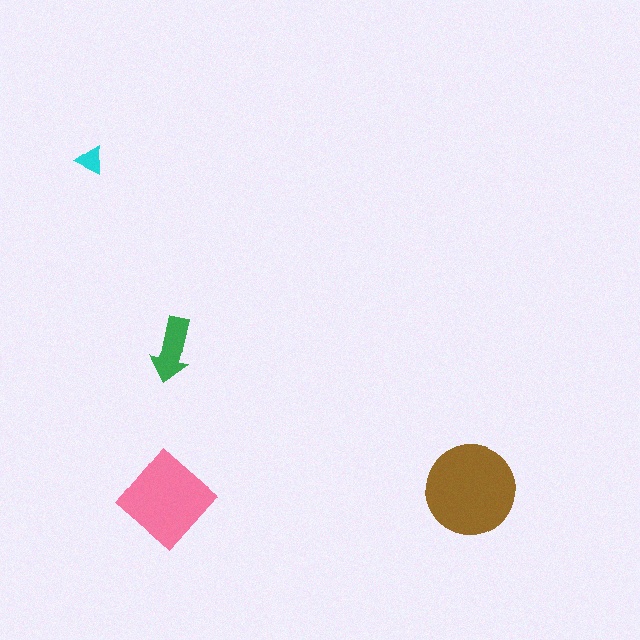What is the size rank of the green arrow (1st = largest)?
3rd.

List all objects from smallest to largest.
The cyan triangle, the green arrow, the pink diamond, the brown circle.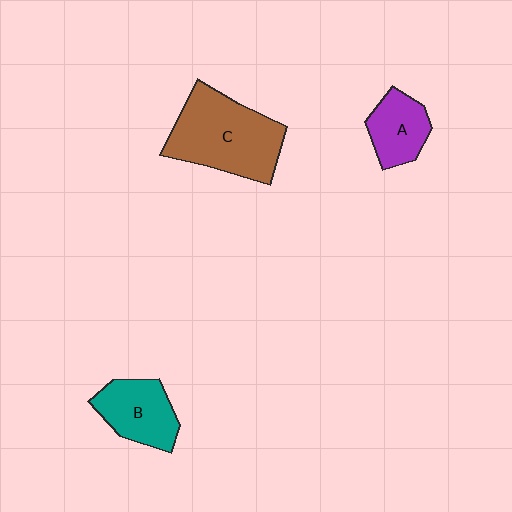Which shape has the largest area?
Shape C (brown).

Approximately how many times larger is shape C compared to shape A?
Approximately 2.1 times.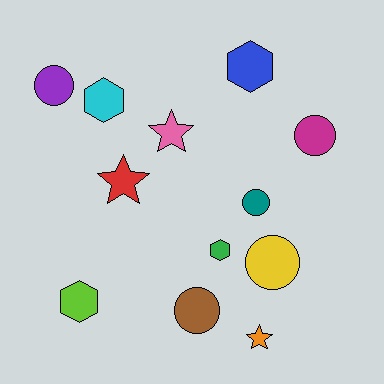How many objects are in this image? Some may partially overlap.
There are 12 objects.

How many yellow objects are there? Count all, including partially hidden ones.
There is 1 yellow object.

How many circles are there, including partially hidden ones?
There are 5 circles.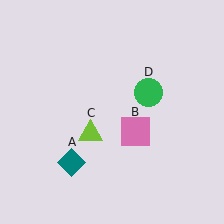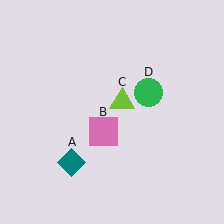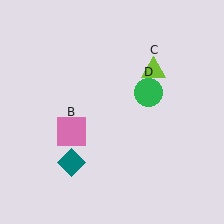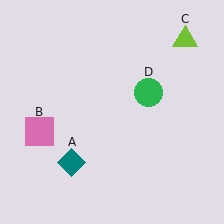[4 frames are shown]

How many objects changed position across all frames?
2 objects changed position: pink square (object B), lime triangle (object C).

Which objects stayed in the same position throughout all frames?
Teal diamond (object A) and green circle (object D) remained stationary.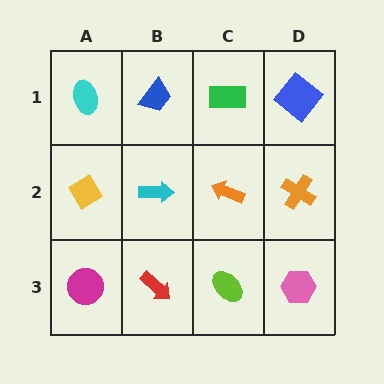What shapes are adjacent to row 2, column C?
A green rectangle (row 1, column C), a lime ellipse (row 3, column C), a cyan arrow (row 2, column B), an orange cross (row 2, column D).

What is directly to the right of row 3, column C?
A pink hexagon.